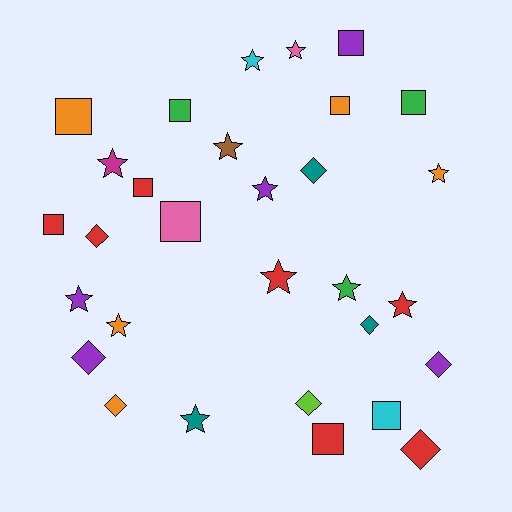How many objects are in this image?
There are 30 objects.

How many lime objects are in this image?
There is 1 lime object.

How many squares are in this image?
There are 10 squares.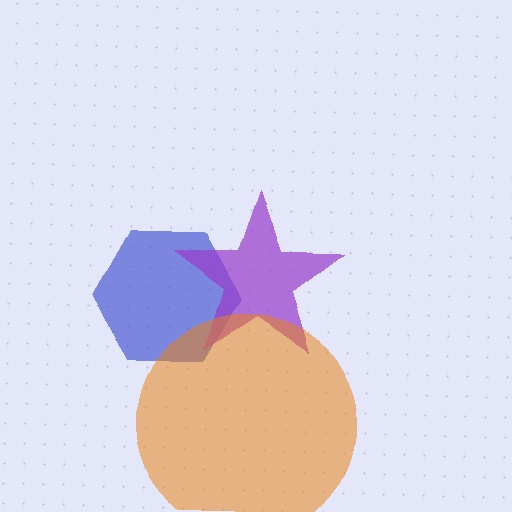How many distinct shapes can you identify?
There are 3 distinct shapes: a blue hexagon, a purple star, an orange circle.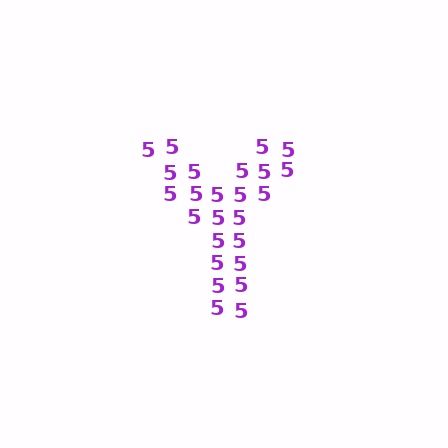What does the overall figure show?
The overall figure shows the letter Y.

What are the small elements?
The small elements are digit 5's.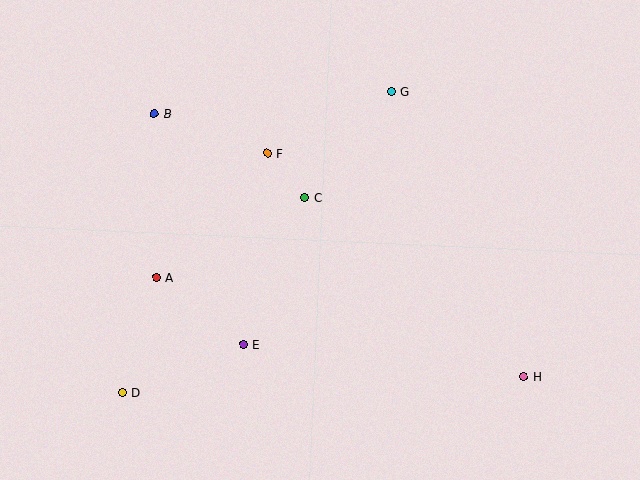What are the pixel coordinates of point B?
Point B is at (154, 114).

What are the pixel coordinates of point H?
Point H is at (524, 377).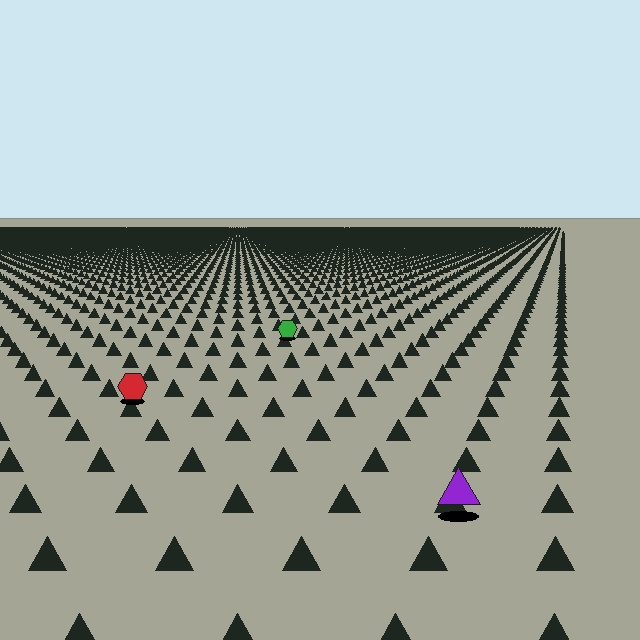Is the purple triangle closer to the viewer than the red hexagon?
Yes. The purple triangle is closer — you can tell from the texture gradient: the ground texture is coarser near it.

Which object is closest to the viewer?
The purple triangle is closest. The texture marks near it are larger and more spread out.